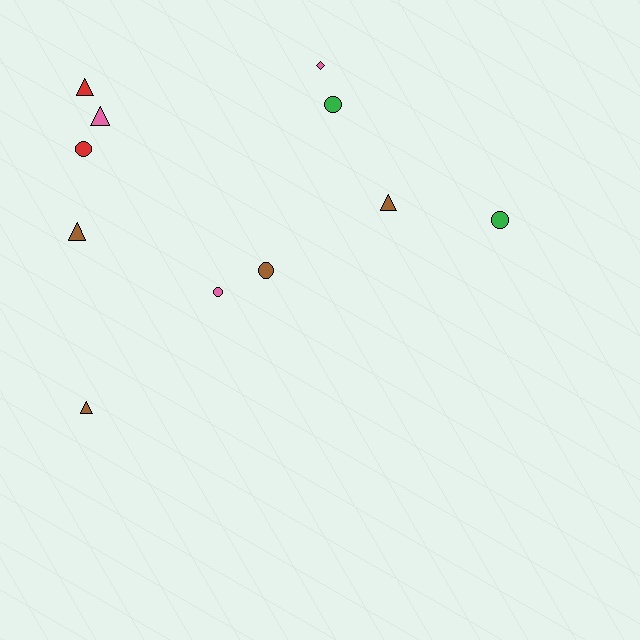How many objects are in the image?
There are 11 objects.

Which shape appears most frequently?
Triangle, with 5 objects.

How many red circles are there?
There is 1 red circle.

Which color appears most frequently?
Brown, with 4 objects.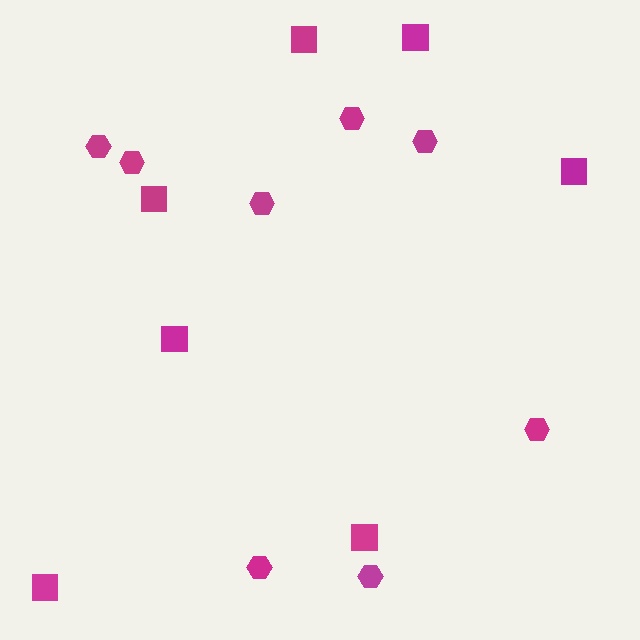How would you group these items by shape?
There are 2 groups: one group of squares (7) and one group of hexagons (8).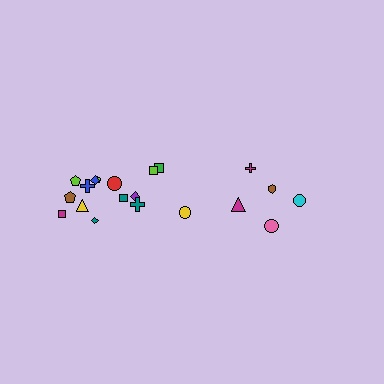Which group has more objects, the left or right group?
The left group.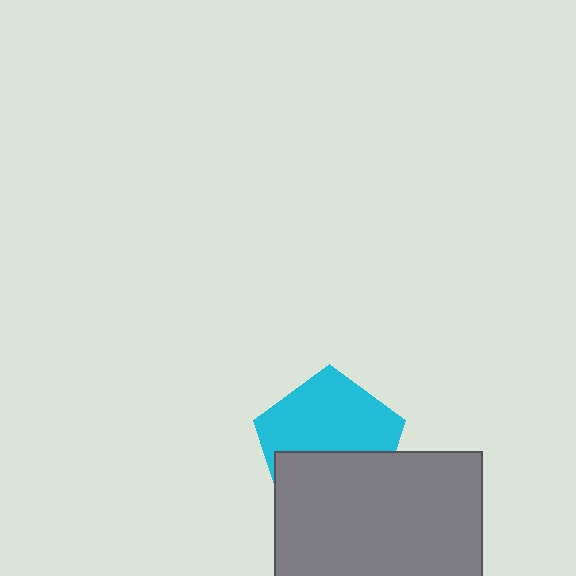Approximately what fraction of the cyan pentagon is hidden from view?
Roughly 42% of the cyan pentagon is hidden behind the gray rectangle.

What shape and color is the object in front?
The object in front is a gray rectangle.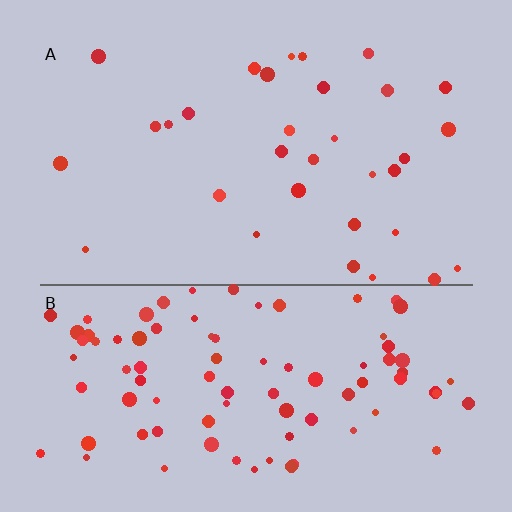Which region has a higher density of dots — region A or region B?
B (the bottom).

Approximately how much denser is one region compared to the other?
Approximately 2.8× — region B over region A.